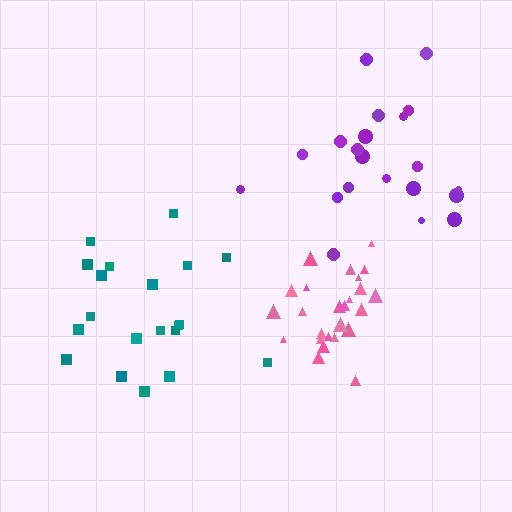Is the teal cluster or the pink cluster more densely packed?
Pink.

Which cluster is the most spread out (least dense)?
Teal.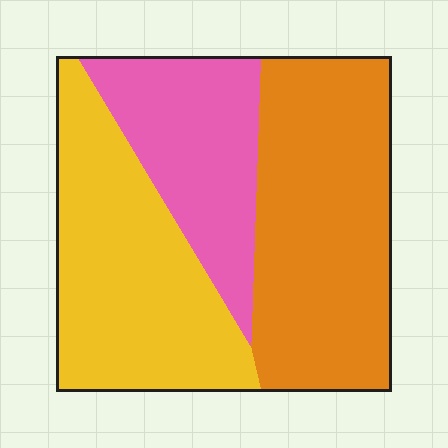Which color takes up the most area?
Orange, at roughly 40%.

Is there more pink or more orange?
Orange.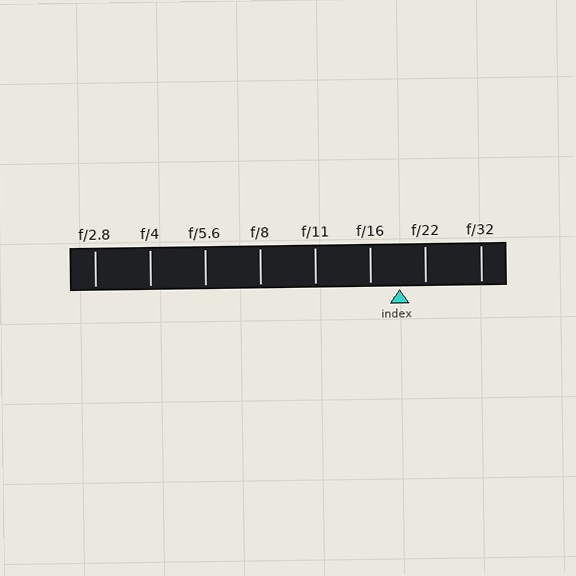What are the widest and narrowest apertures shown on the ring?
The widest aperture shown is f/2.8 and the narrowest is f/32.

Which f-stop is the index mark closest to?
The index mark is closest to f/22.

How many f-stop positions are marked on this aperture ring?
There are 8 f-stop positions marked.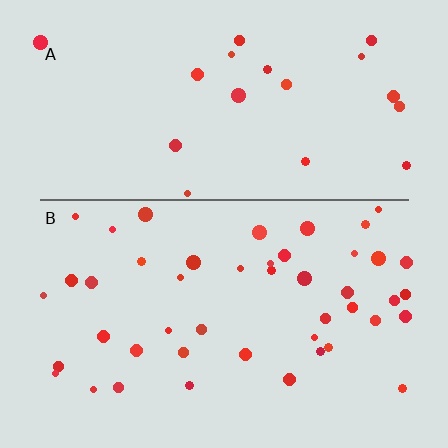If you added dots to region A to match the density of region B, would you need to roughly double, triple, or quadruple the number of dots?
Approximately double.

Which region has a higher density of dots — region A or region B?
B (the bottom).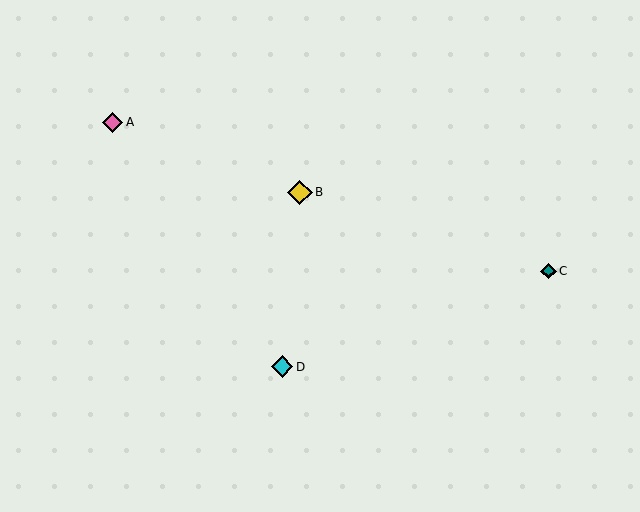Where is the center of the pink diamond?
The center of the pink diamond is at (113, 122).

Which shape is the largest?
The yellow diamond (labeled B) is the largest.